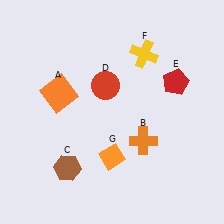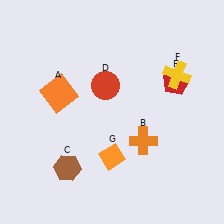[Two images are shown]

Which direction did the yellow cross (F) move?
The yellow cross (F) moved right.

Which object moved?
The yellow cross (F) moved right.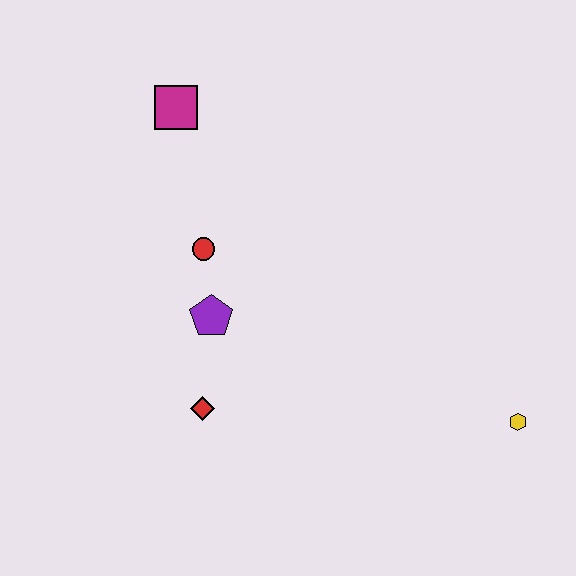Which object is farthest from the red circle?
The yellow hexagon is farthest from the red circle.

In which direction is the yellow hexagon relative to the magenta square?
The yellow hexagon is to the right of the magenta square.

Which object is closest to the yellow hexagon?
The red diamond is closest to the yellow hexagon.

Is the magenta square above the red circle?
Yes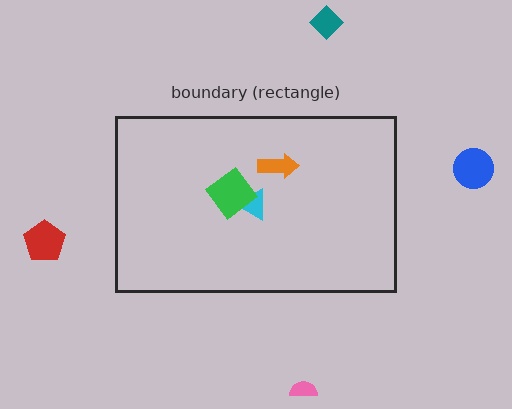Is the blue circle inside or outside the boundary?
Outside.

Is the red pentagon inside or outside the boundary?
Outside.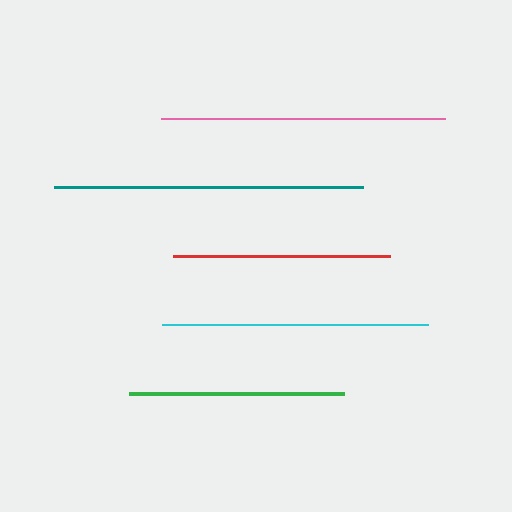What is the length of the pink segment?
The pink segment is approximately 284 pixels long.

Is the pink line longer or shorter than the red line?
The pink line is longer than the red line.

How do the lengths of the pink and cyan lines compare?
The pink and cyan lines are approximately the same length.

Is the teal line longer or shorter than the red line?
The teal line is longer than the red line.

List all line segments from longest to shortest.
From longest to shortest: teal, pink, cyan, red, green.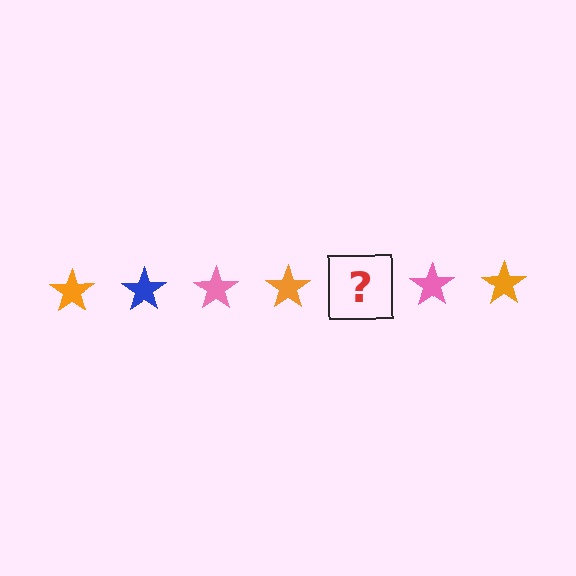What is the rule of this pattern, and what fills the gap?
The rule is that the pattern cycles through orange, blue, pink stars. The gap should be filled with a blue star.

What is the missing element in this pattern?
The missing element is a blue star.